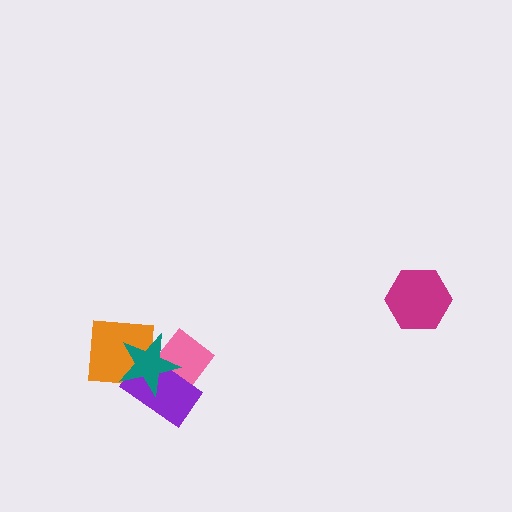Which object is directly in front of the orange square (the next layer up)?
The purple rectangle is directly in front of the orange square.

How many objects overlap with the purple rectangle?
3 objects overlap with the purple rectangle.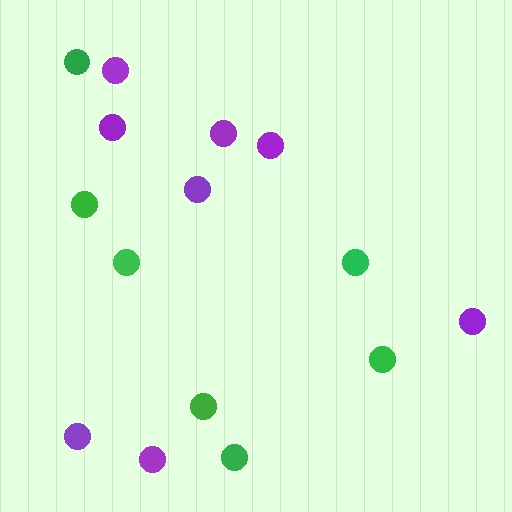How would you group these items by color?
There are 2 groups: one group of green circles (7) and one group of purple circles (8).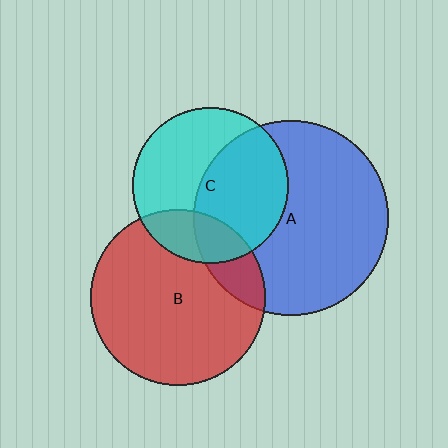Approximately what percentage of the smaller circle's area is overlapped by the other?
Approximately 50%.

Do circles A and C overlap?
Yes.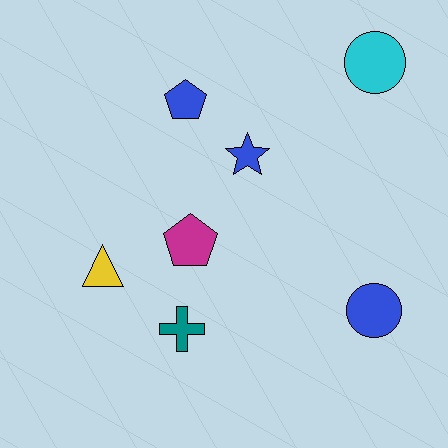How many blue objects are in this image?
There are 3 blue objects.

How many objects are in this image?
There are 7 objects.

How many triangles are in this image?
There is 1 triangle.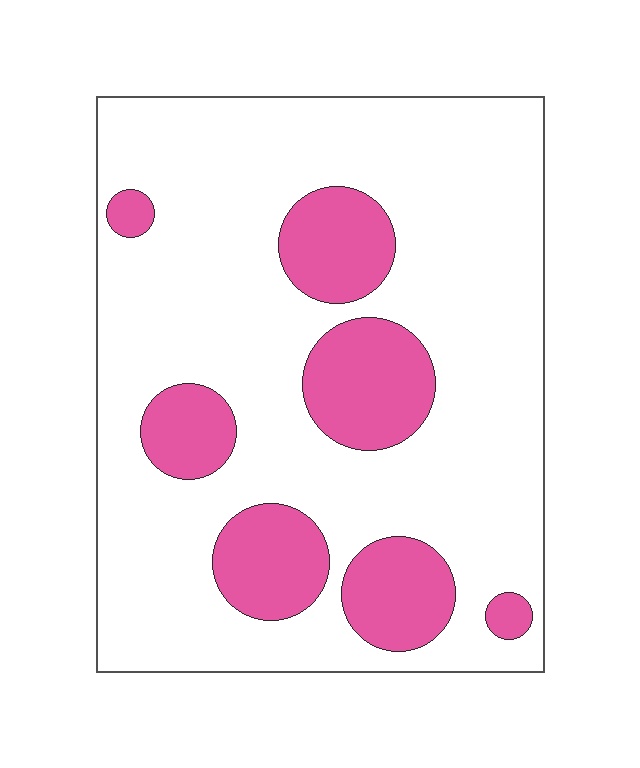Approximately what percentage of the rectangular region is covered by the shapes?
Approximately 20%.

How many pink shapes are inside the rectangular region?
7.